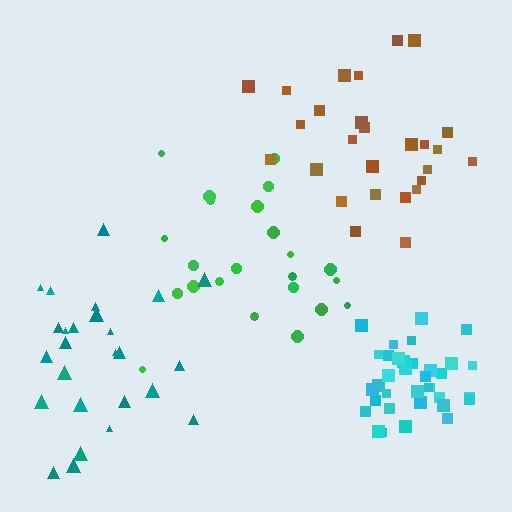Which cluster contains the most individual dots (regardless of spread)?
Cyan (35).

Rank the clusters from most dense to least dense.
cyan, brown, teal, green.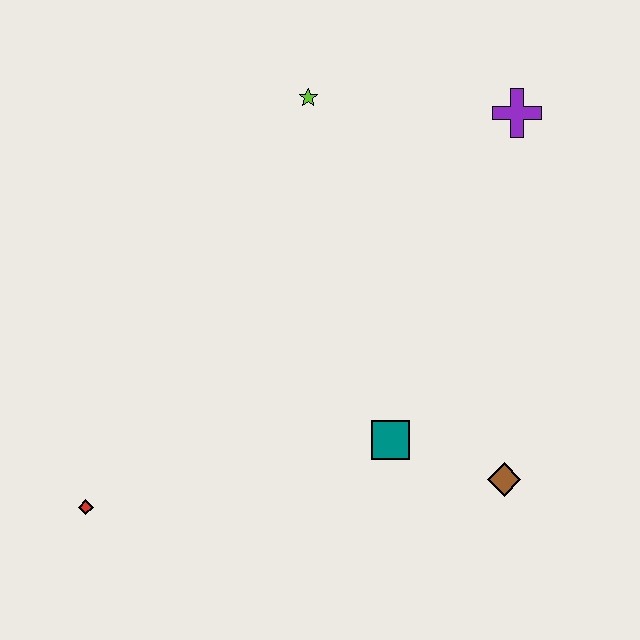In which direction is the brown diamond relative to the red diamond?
The brown diamond is to the right of the red diamond.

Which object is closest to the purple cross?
The lime star is closest to the purple cross.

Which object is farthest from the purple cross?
The red diamond is farthest from the purple cross.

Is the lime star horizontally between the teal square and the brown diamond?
No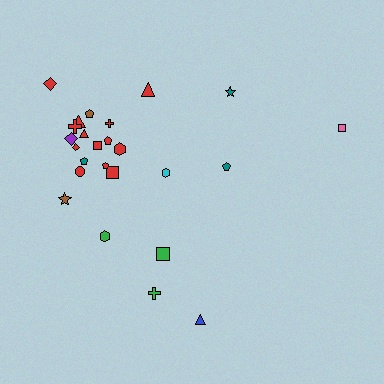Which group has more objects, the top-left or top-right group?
The top-left group.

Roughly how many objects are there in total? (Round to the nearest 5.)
Roughly 25 objects in total.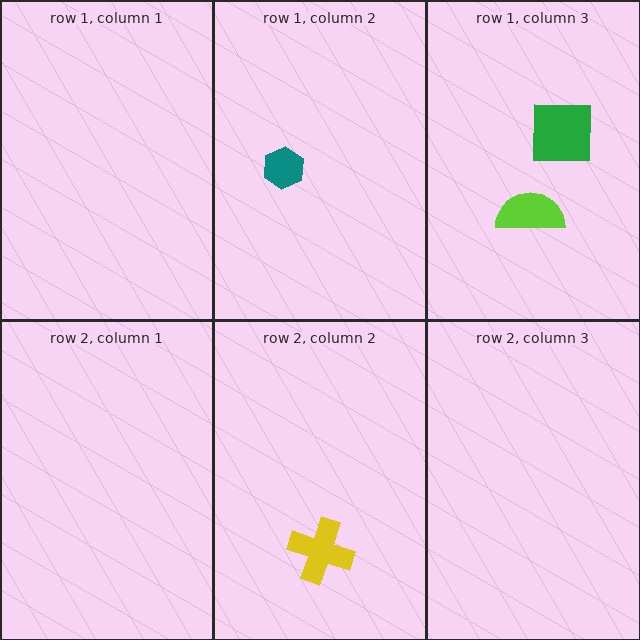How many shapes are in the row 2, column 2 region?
1.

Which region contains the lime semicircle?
The row 1, column 3 region.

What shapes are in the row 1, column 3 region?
The green square, the lime semicircle.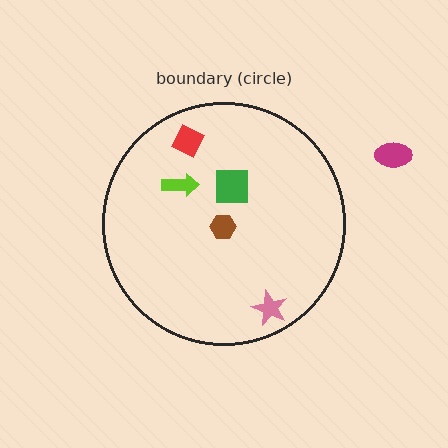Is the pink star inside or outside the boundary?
Inside.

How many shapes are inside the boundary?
5 inside, 1 outside.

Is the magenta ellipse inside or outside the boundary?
Outside.